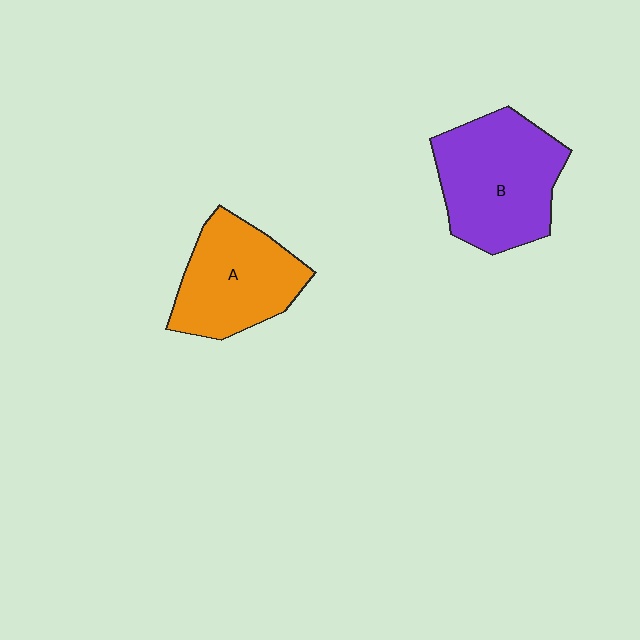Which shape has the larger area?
Shape B (purple).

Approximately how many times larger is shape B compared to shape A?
Approximately 1.2 times.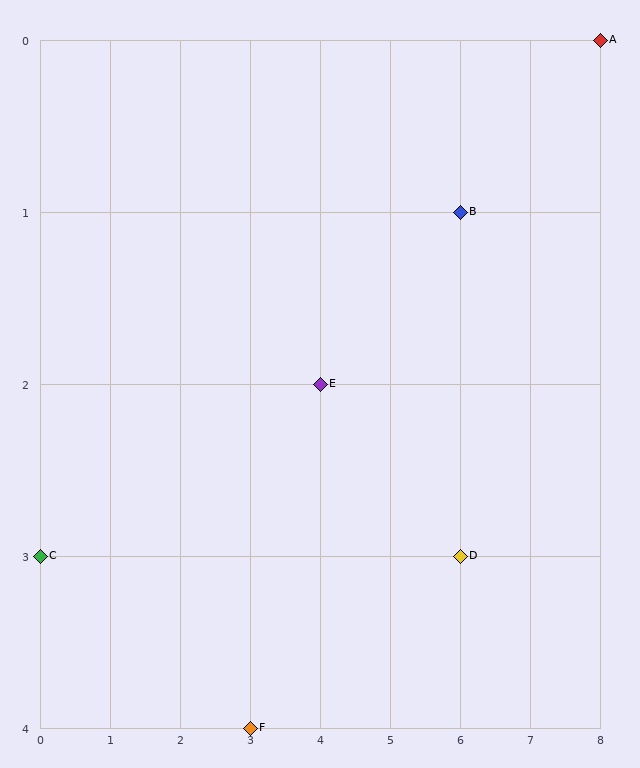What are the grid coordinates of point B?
Point B is at grid coordinates (6, 1).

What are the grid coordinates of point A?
Point A is at grid coordinates (8, 0).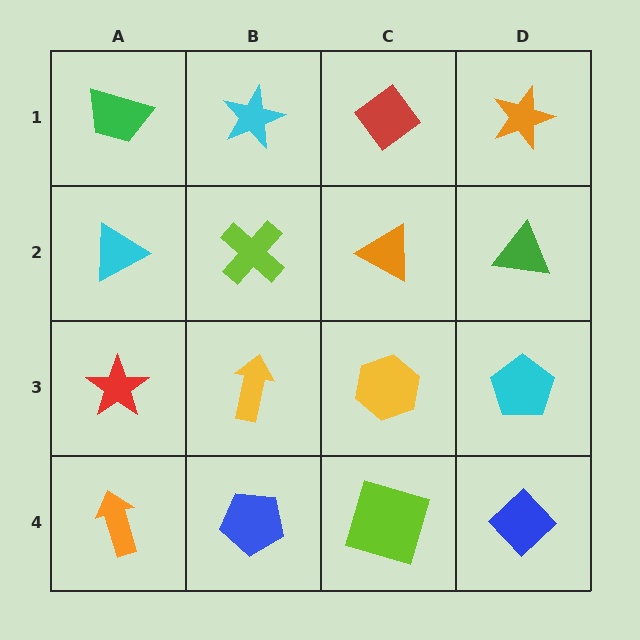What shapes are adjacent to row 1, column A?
A cyan triangle (row 2, column A), a cyan star (row 1, column B).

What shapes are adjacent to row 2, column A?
A green trapezoid (row 1, column A), a red star (row 3, column A), a lime cross (row 2, column B).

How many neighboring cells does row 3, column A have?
3.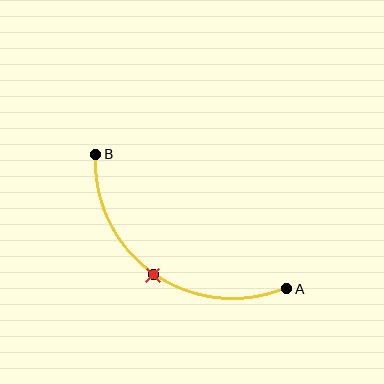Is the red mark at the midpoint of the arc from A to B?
Yes. The red mark lies on the arc at equal arc-length from both A and B — it is the arc midpoint.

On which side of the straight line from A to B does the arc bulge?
The arc bulges below and to the left of the straight line connecting A and B.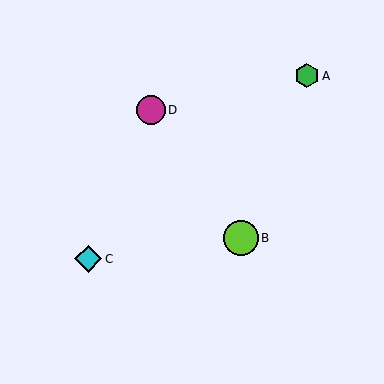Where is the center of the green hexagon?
The center of the green hexagon is at (307, 76).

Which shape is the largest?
The lime circle (labeled B) is the largest.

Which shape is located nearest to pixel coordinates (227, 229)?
The lime circle (labeled B) at (241, 238) is nearest to that location.